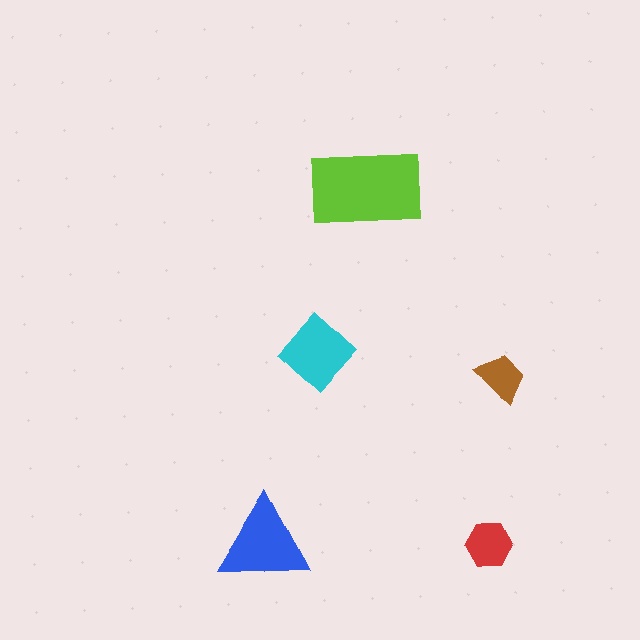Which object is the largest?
The lime rectangle.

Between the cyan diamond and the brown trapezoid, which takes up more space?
The cyan diamond.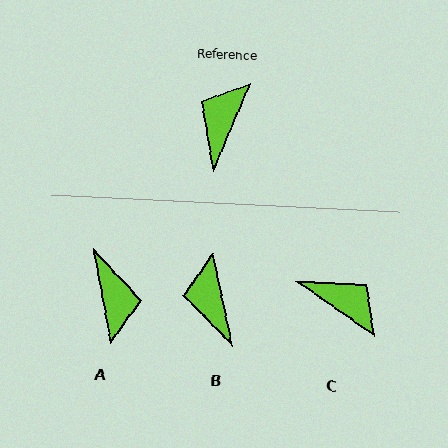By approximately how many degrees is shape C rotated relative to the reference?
Approximately 101 degrees clockwise.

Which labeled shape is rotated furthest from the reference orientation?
A, about 146 degrees away.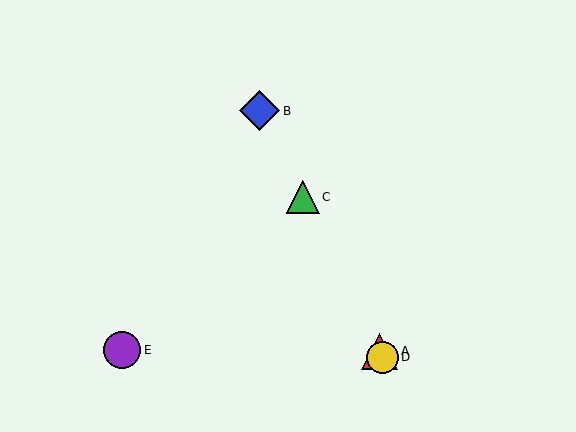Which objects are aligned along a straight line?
Objects A, B, C, D are aligned along a straight line.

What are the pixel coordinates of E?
Object E is at (122, 350).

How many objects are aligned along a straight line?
4 objects (A, B, C, D) are aligned along a straight line.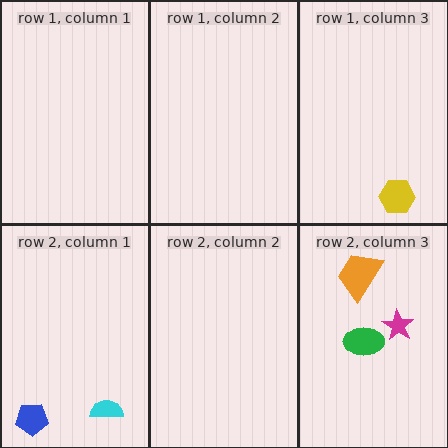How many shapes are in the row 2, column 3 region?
3.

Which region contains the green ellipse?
The row 2, column 3 region.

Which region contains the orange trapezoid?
The row 2, column 3 region.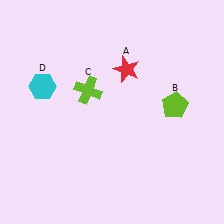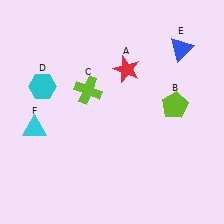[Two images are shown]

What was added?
A blue triangle (E), a cyan triangle (F) were added in Image 2.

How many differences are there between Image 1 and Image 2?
There are 2 differences between the two images.